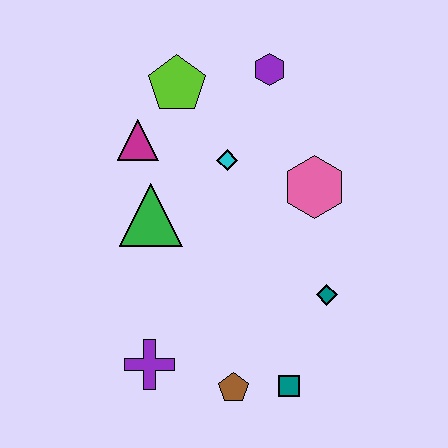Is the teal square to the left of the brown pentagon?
No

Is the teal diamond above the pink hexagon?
No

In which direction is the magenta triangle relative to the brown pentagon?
The magenta triangle is above the brown pentagon.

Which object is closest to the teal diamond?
The teal square is closest to the teal diamond.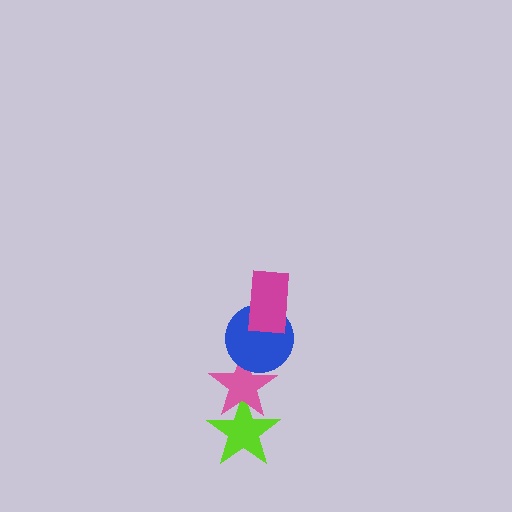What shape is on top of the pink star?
The blue circle is on top of the pink star.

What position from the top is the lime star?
The lime star is 4th from the top.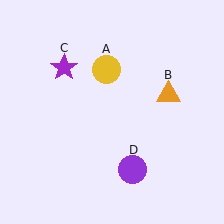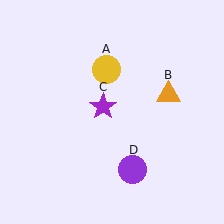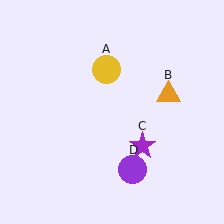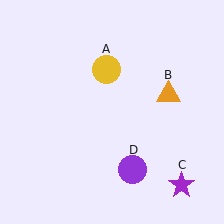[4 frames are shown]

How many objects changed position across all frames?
1 object changed position: purple star (object C).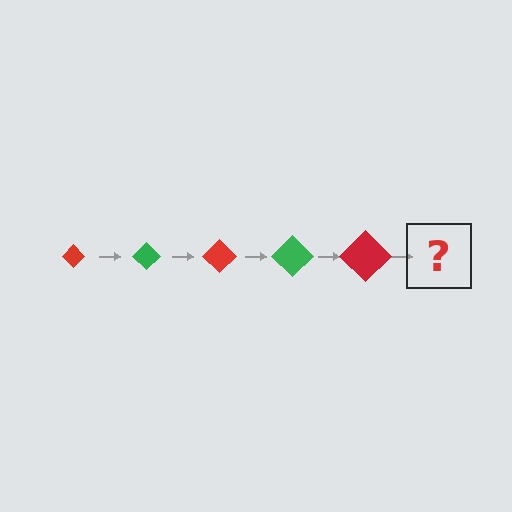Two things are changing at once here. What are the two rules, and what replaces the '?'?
The two rules are that the diamond grows larger each step and the color cycles through red and green. The '?' should be a green diamond, larger than the previous one.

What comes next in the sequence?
The next element should be a green diamond, larger than the previous one.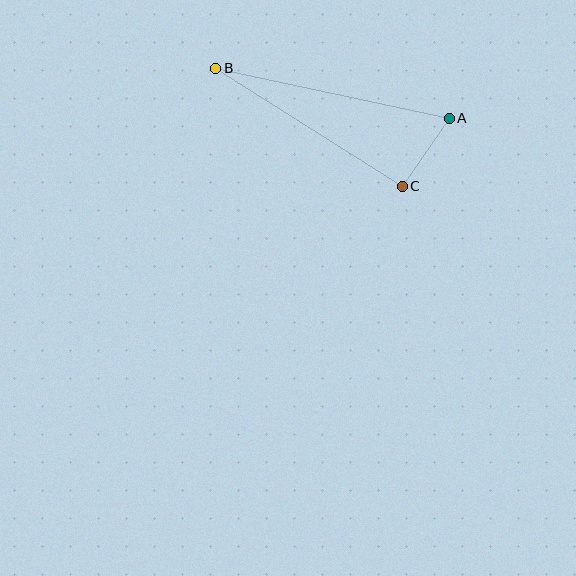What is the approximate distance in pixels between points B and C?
The distance between B and C is approximately 221 pixels.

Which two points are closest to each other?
Points A and C are closest to each other.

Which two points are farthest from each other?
Points A and B are farthest from each other.